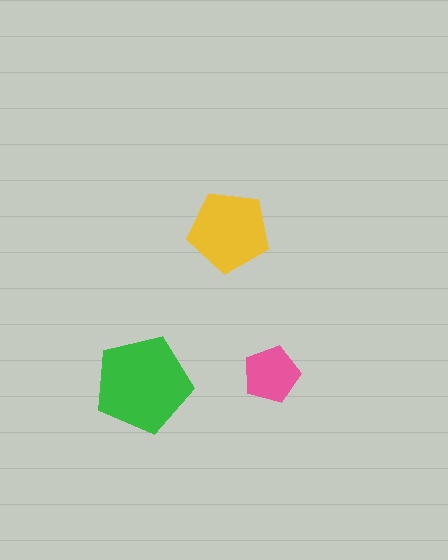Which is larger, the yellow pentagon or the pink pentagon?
The yellow one.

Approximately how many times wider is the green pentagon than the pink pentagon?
About 1.5 times wider.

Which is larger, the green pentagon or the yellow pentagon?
The green one.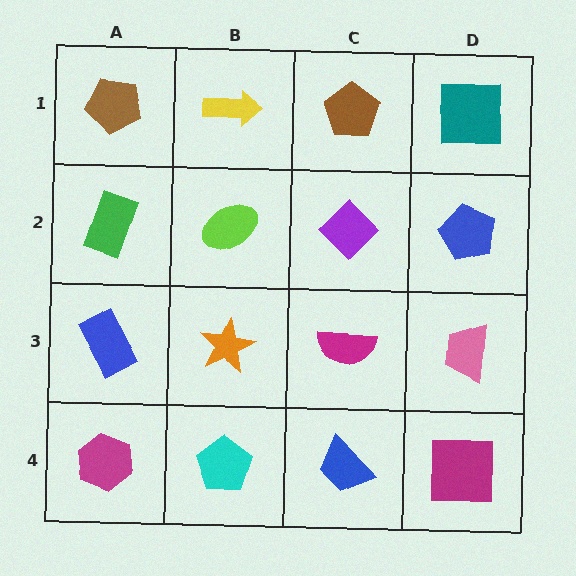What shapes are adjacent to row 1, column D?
A blue pentagon (row 2, column D), a brown pentagon (row 1, column C).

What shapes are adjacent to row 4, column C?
A magenta semicircle (row 3, column C), a cyan pentagon (row 4, column B), a magenta square (row 4, column D).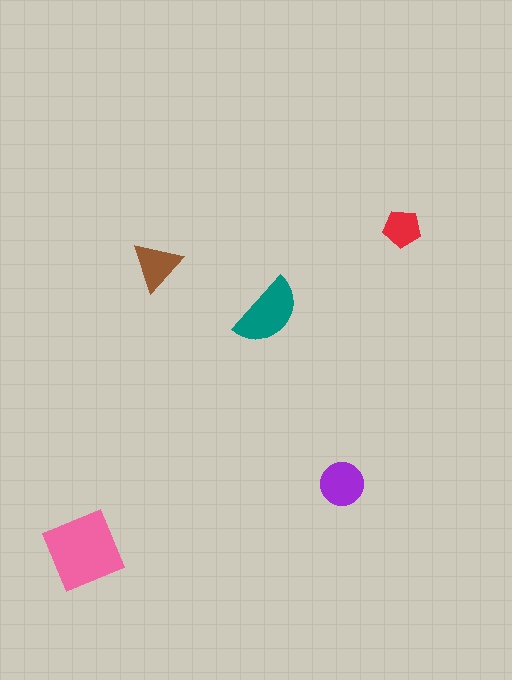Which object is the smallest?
The red pentagon.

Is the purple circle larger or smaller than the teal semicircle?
Smaller.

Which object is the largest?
The pink diamond.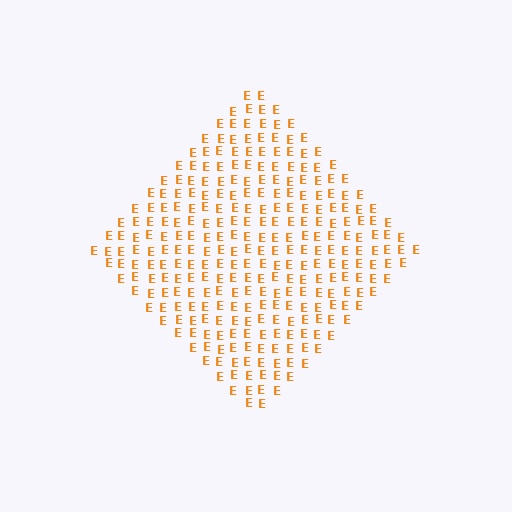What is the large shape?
The large shape is a diamond.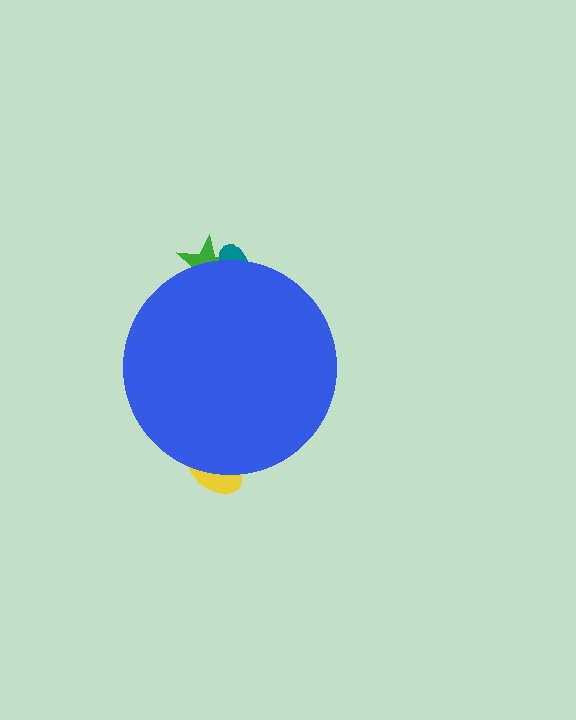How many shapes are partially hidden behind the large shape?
3 shapes are partially hidden.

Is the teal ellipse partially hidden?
Yes, the teal ellipse is partially hidden behind the blue circle.